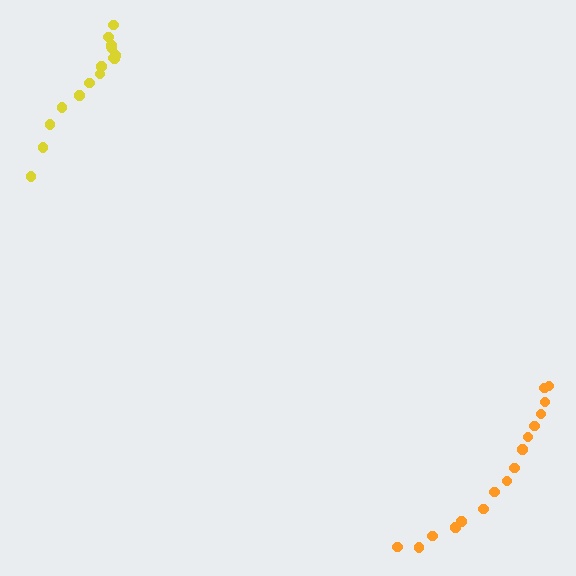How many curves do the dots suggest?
There are 2 distinct paths.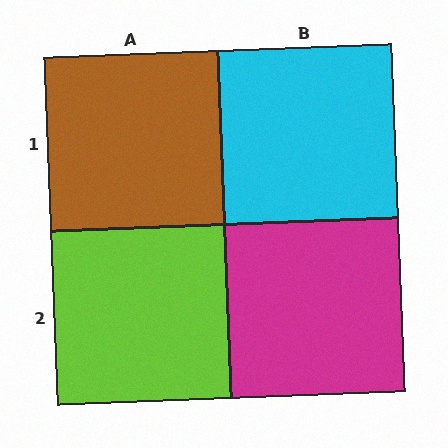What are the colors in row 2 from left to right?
Lime, magenta.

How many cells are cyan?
1 cell is cyan.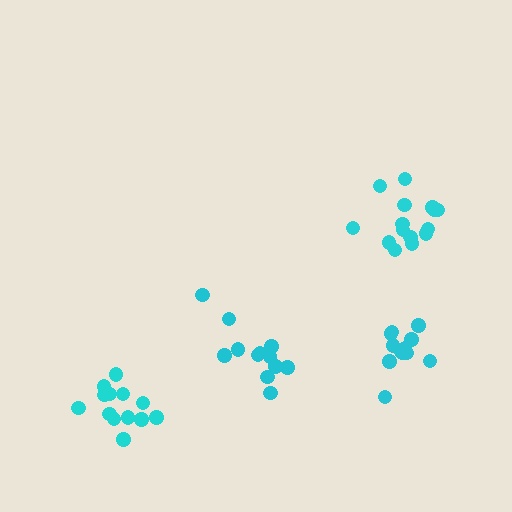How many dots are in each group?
Group 1: 14 dots, Group 2: 12 dots, Group 3: 15 dots, Group 4: 13 dots (54 total).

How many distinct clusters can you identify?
There are 4 distinct clusters.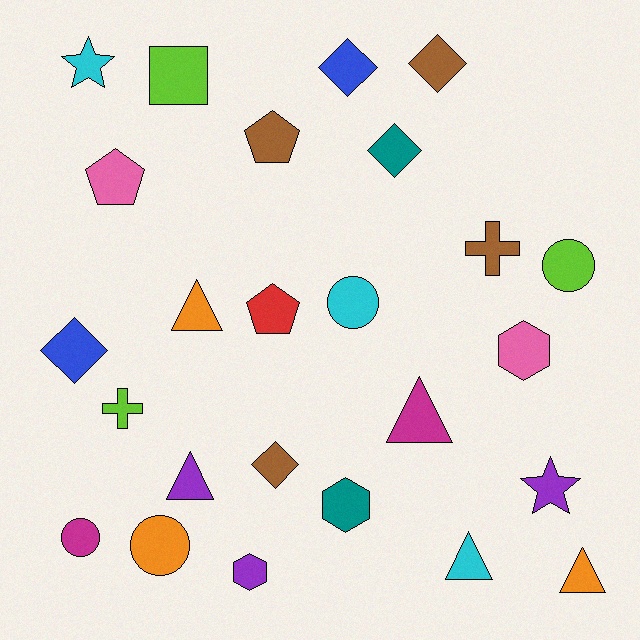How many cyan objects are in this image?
There are 3 cyan objects.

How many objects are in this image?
There are 25 objects.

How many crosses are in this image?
There are 2 crosses.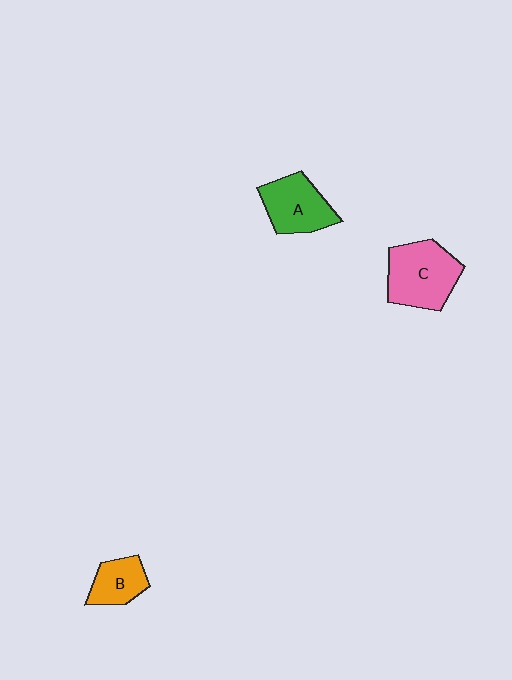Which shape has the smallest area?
Shape B (orange).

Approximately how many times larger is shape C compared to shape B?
Approximately 1.8 times.